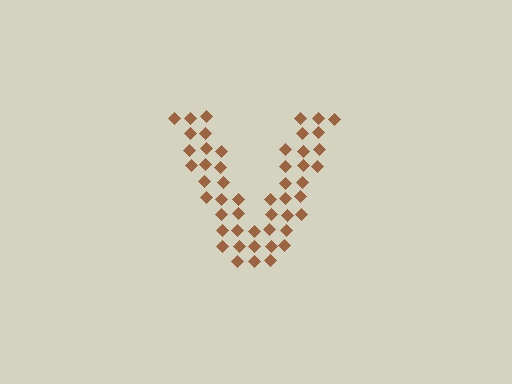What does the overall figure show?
The overall figure shows the letter V.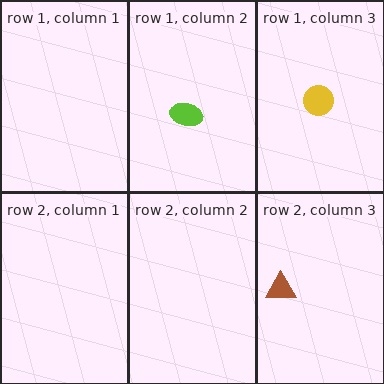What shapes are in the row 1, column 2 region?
The lime ellipse.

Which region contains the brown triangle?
The row 2, column 3 region.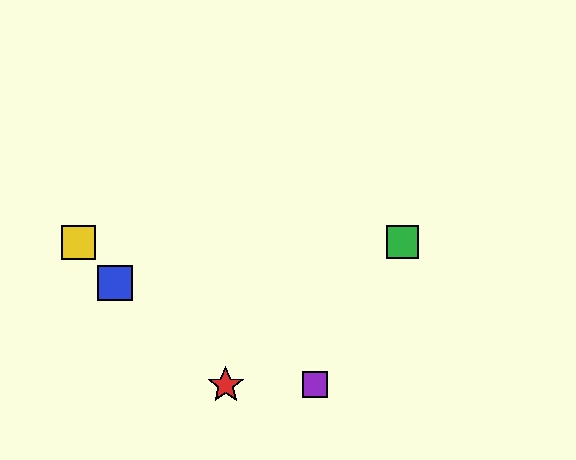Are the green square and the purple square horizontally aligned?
No, the green square is at y≈242 and the purple square is at y≈385.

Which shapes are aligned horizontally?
The green square, the yellow square are aligned horizontally.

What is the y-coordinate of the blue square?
The blue square is at y≈283.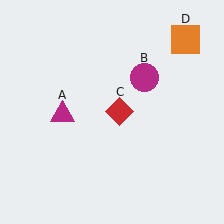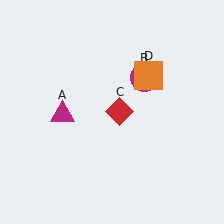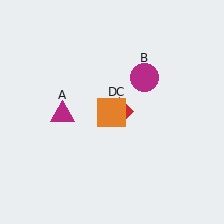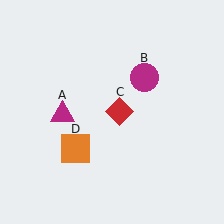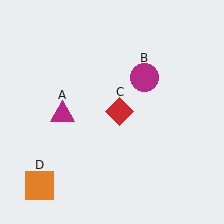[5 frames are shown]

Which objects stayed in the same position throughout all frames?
Magenta triangle (object A) and magenta circle (object B) and red diamond (object C) remained stationary.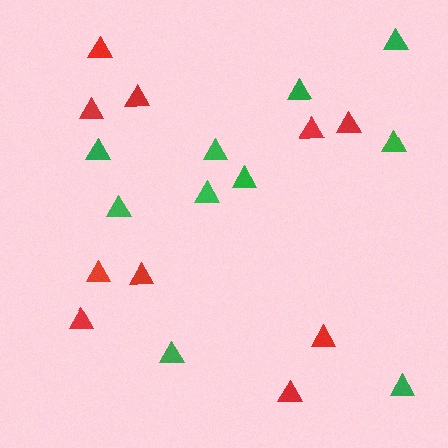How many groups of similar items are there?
There are 2 groups: one group of red triangles (10) and one group of green triangles (10).